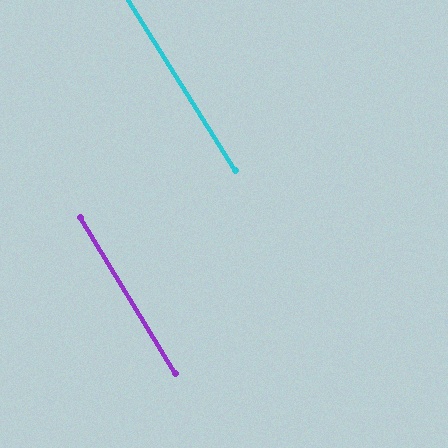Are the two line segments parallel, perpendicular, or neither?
Parallel — their directions differ by only 0.7°.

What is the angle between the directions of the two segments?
Approximately 1 degree.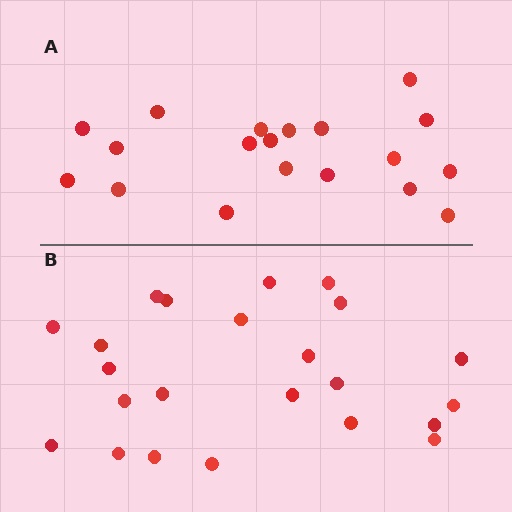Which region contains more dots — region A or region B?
Region B (the bottom region) has more dots.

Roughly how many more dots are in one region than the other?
Region B has about 4 more dots than region A.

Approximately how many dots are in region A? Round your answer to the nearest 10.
About 20 dots. (The exact count is 19, which rounds to 20.)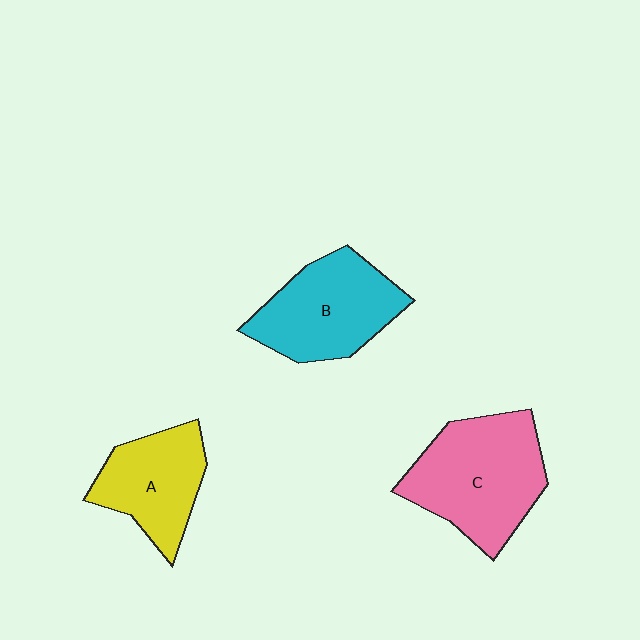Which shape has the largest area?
Shape C (pink).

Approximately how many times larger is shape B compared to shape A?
Approximately 1.2 times.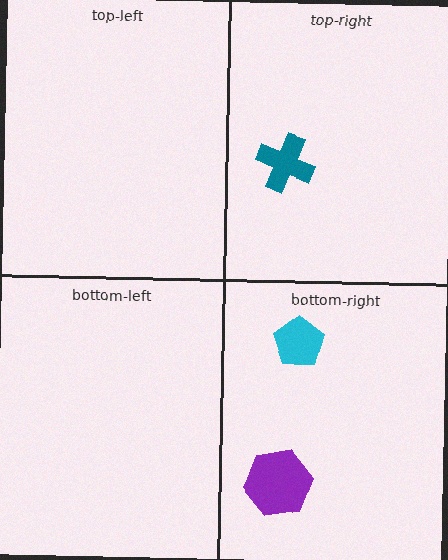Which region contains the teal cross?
The top-right region.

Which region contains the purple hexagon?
The bottom-right region.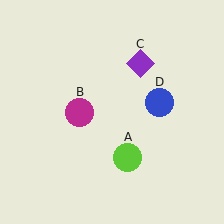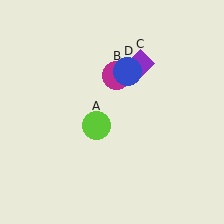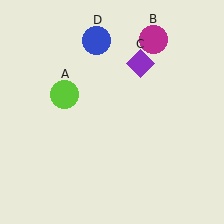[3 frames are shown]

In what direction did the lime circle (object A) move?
The lime circle (object A) moved up and to the left.